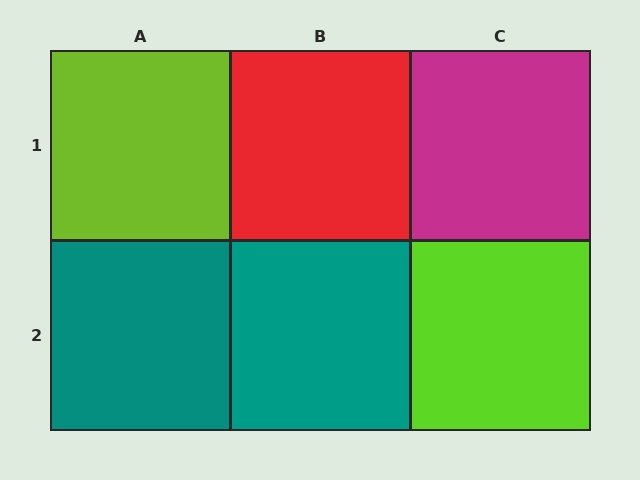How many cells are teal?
2 cells are teal.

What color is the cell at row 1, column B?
Red.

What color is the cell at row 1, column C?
Magenta.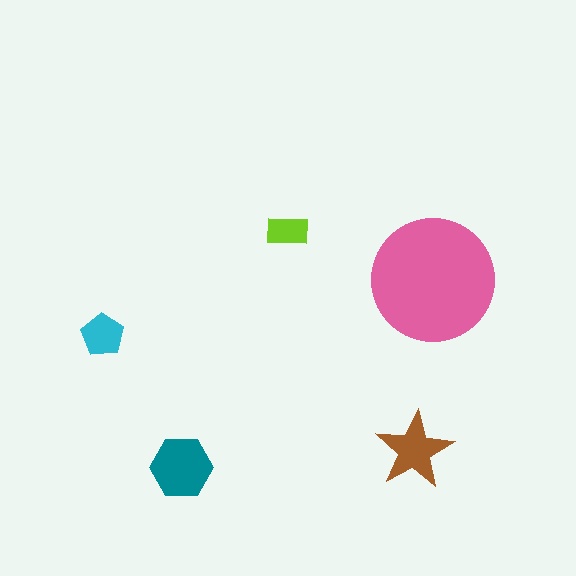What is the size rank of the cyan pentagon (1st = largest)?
4th.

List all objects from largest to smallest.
The pink circle, the teal hexagon, the brown star, the cyan pentagon, the lime rectangle.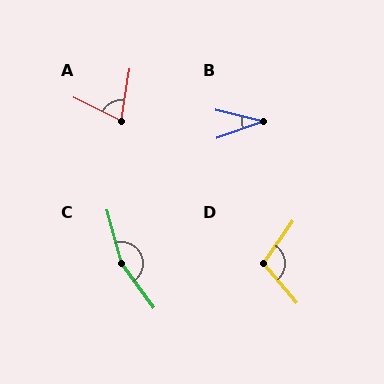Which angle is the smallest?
B, at approximately 32 degrees.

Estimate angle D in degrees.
Approximately 104 degrees.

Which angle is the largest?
C, at approximately 159 degrees.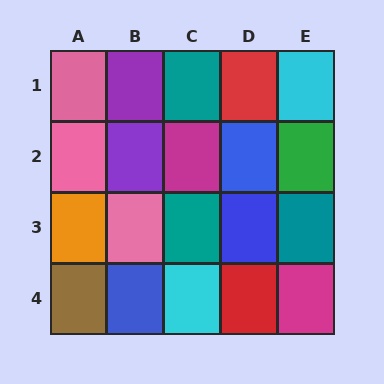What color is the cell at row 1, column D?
Red.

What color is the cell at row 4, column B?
Blue.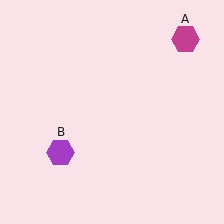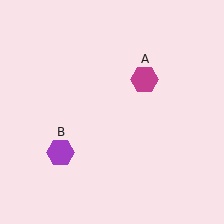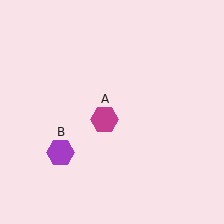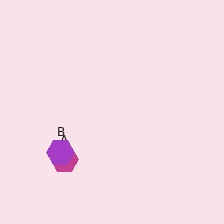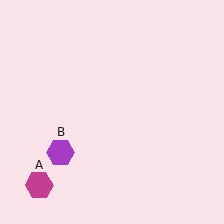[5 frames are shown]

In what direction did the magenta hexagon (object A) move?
The magenta hexagon (object A) moved down and to the left.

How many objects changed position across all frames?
1 object changed position: magenta hexagon (object A).